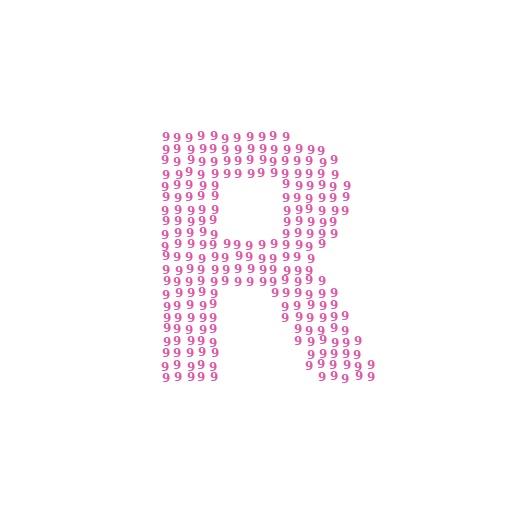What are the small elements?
The small elements are digit 9's.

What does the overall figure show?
The overall figure shows the letter R.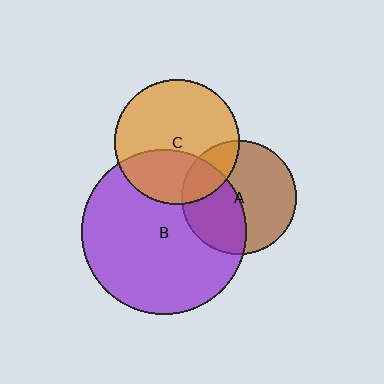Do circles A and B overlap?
Yes.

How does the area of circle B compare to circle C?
Approximately 1.7 times.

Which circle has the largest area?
Circle B (purple).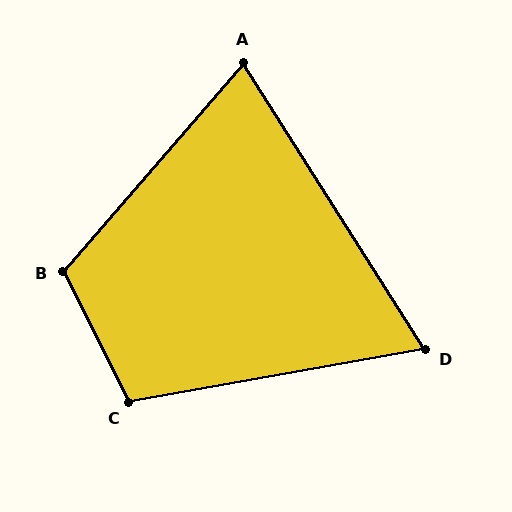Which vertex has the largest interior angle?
B, at approximately 112 degrees.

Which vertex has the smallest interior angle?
D, at approximately 68 degrees.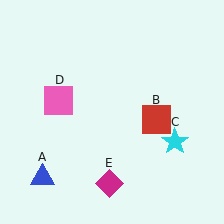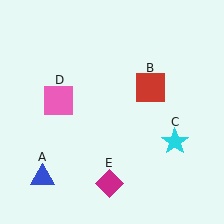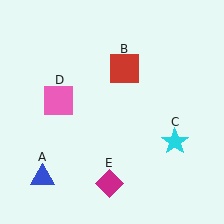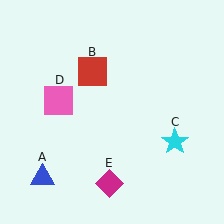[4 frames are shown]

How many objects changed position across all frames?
1 object changed position: red square (object B).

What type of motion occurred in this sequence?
The red square (object B) rotated counterclockwise around the center of the scene.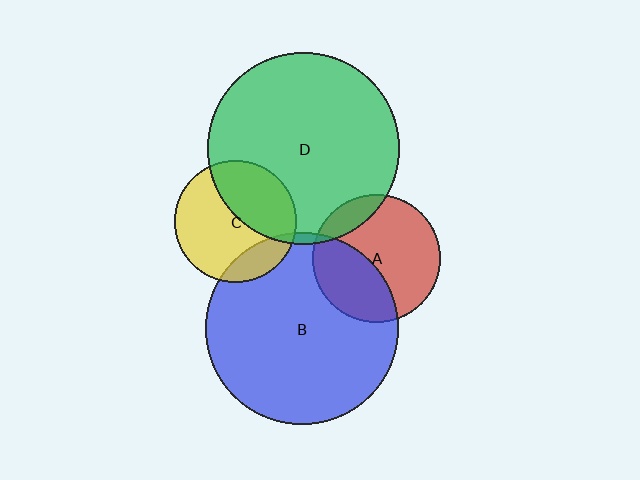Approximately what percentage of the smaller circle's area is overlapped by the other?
Approximately 15%.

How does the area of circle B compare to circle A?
Approximately 2.3 times.